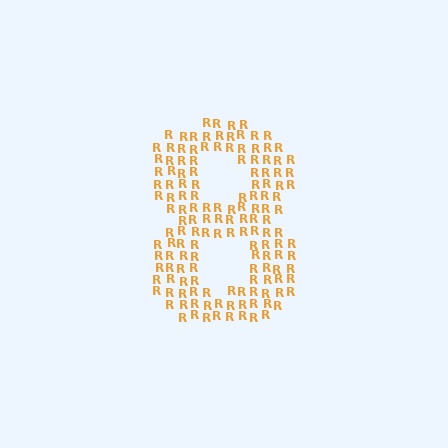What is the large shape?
The large shape is the digit 8.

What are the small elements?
The small elements are letter R's.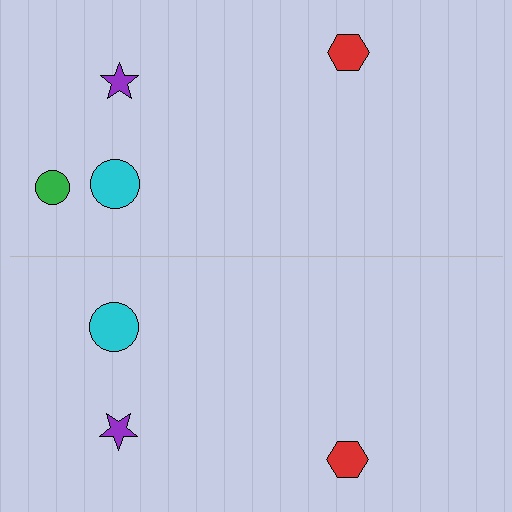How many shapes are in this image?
There are 7 shapes in this image.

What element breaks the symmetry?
A green circle is missing from the bottom side.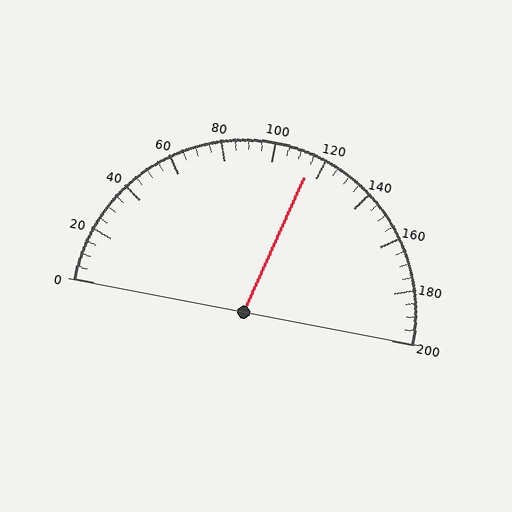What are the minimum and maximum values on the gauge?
The gauge ranges from 0 to 200.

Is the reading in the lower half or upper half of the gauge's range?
The reading is in the upper half of the range (0 to 200).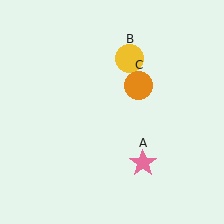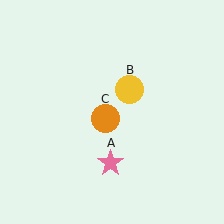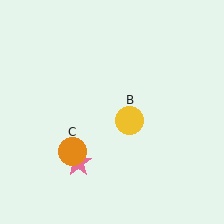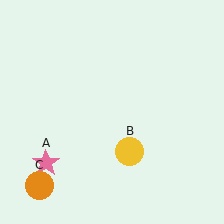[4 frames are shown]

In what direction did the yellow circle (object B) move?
The yellow circle (object B) moved down.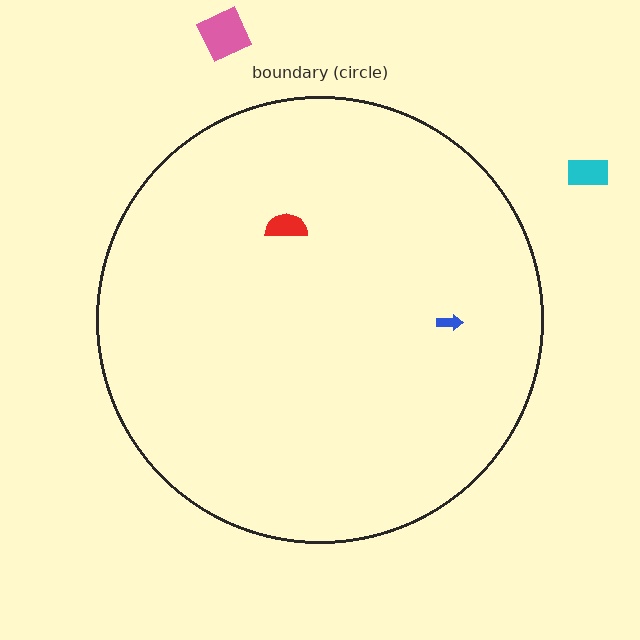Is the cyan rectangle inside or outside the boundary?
Outside.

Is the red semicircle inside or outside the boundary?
Inside.